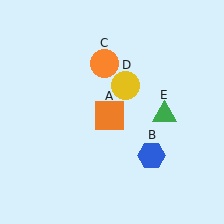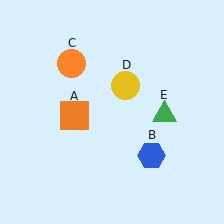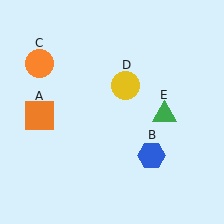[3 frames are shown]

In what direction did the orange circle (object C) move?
The orange circle (object C) moved left.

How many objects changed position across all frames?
2 objects changed position: orange square (object A), orange circle (object C).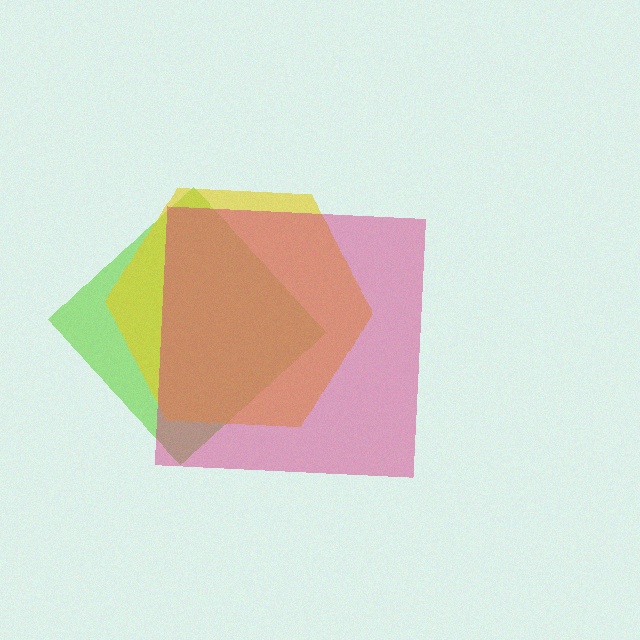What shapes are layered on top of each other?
The layered shapes are: a lime diamond, a yellow hexagon, a magenta square.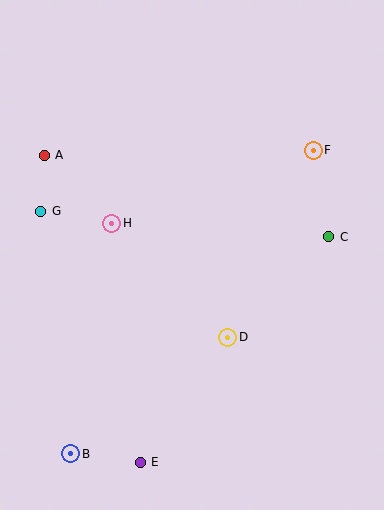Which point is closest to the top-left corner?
Point A is closest to the top-left corner.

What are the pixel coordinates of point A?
Point A is at (45, 155).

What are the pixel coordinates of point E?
Point E is at (140, 462).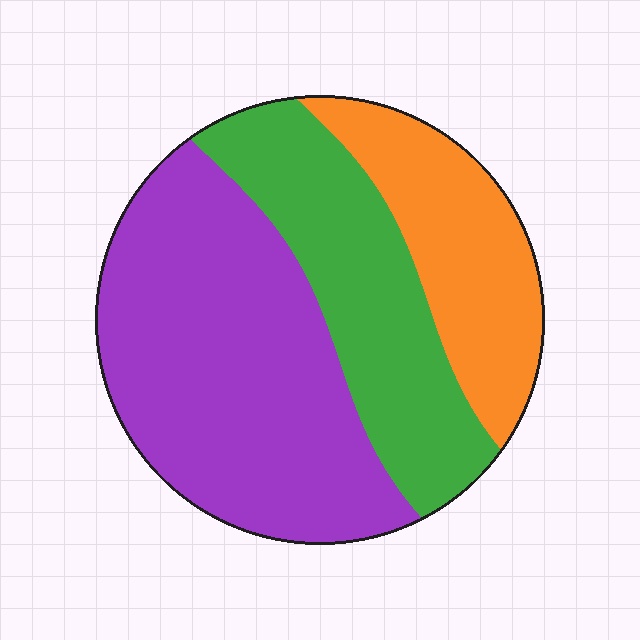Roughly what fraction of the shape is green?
Green takes up between a sixth and a third of the shape.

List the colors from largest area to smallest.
From largest to smallest: purple, green, orange.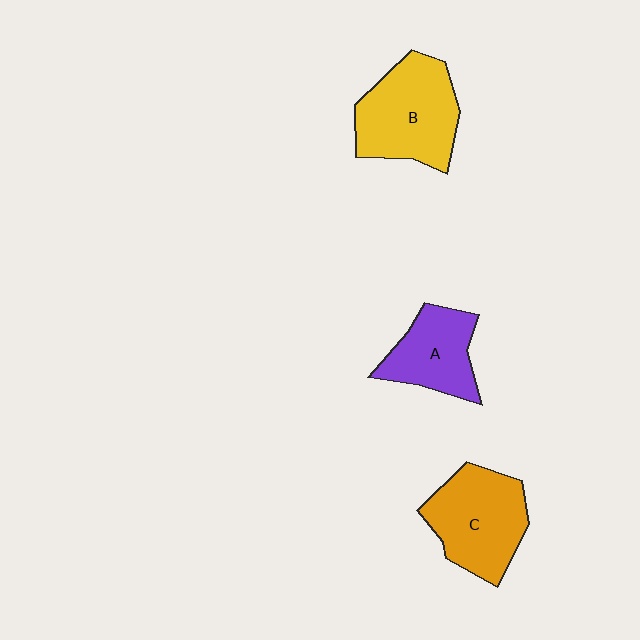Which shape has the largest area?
Shape B (yellow).